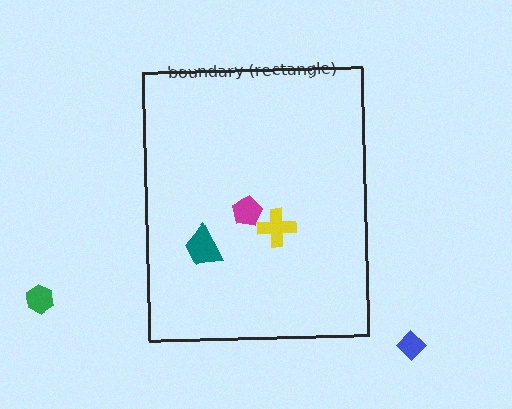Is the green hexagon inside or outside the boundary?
Outside.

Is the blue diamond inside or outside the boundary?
Outside.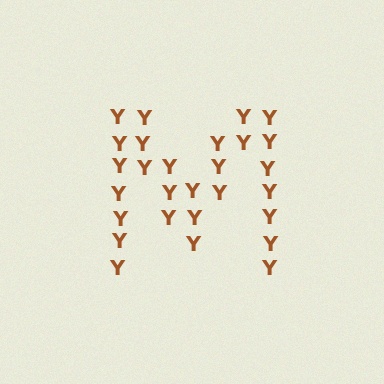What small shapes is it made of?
It is made of small letter Y's.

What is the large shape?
The large shape is the letter M.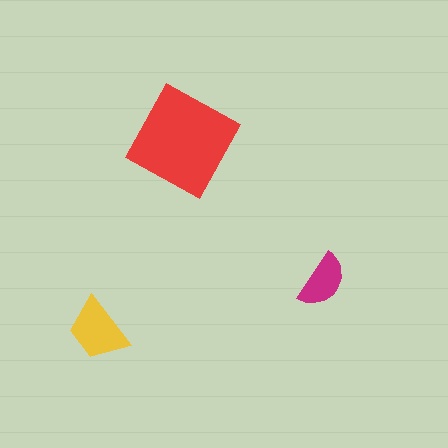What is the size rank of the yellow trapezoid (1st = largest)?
2nd.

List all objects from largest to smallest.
The red square, the yellow trapezoid, the magenta semicircle.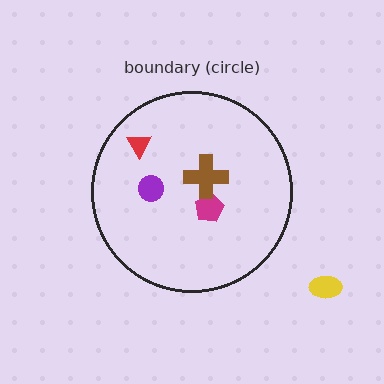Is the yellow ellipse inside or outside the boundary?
Outside.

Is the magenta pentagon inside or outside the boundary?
Inside.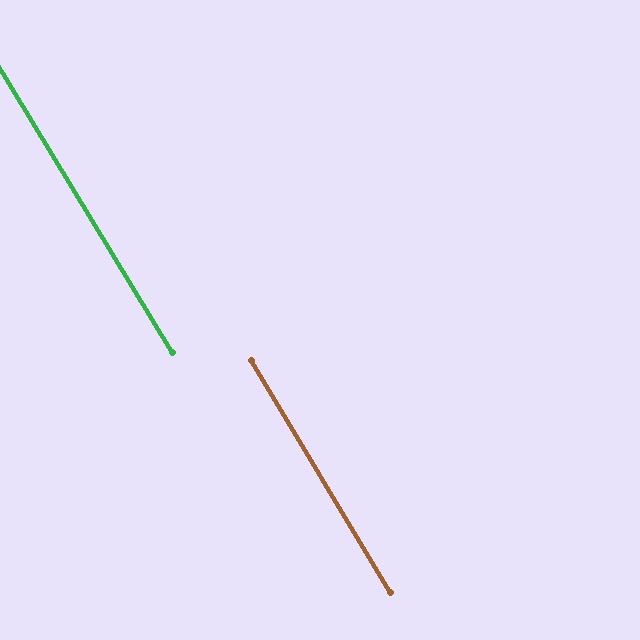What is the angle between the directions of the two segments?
Approximately 0 degrees.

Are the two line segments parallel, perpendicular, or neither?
Parallel — their directions differ by only 0.5°.